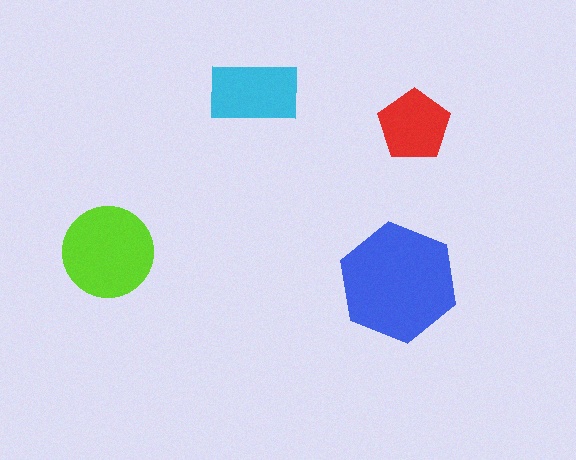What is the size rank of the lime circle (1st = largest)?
2nd.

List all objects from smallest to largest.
The red pentagon, the cyan rectangle, the lime circle, the blue hexagon.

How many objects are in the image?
There are 4 objects in the image.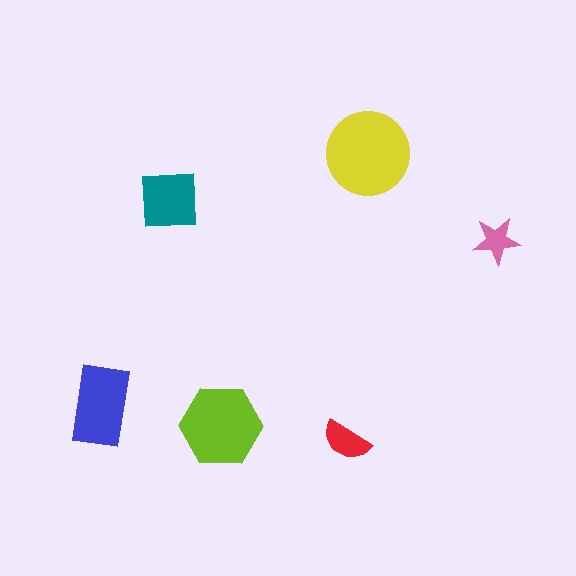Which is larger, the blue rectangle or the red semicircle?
The blue rectangle.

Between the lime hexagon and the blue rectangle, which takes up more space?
The lime hexagon.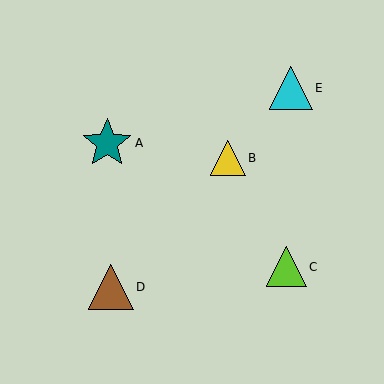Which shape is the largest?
The teal star (labeled A) is the largest.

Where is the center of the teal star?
The center of the teal star is at (107, 143).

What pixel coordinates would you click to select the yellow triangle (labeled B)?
Click at (228, 158) to select the yellow triangle B.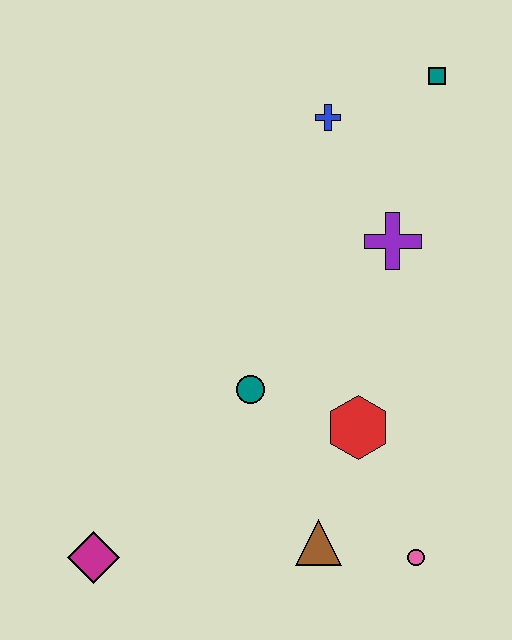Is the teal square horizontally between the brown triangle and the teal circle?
No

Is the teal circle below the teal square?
Yes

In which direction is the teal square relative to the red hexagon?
The teal square is above the red hexagon.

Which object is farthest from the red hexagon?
The teal square is farthest from the red hexagon.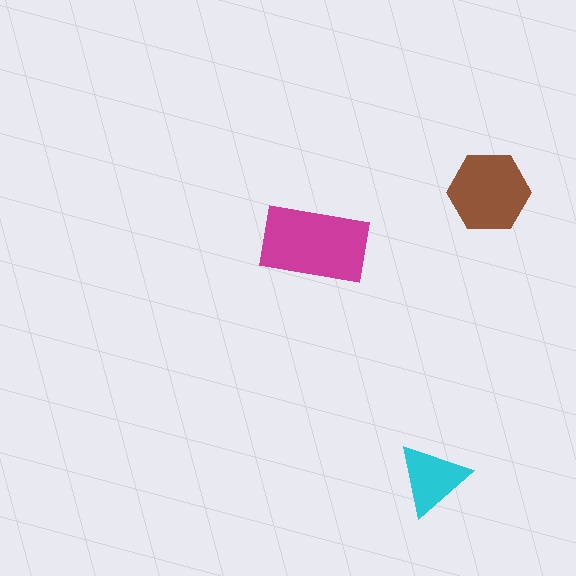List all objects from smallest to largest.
The cyan triangle, the brown hexagon, the magenta rectangle.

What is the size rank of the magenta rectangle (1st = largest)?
1st.